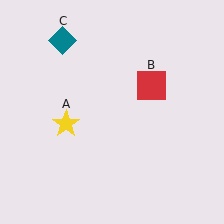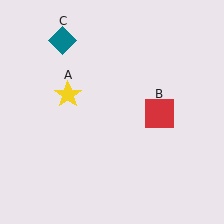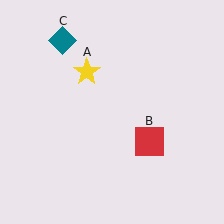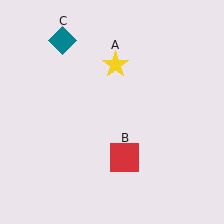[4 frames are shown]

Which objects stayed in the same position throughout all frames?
Teal diamond (object C) remained stationary.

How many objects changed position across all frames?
2 objects changed position: yellow star (object A), red square (object B).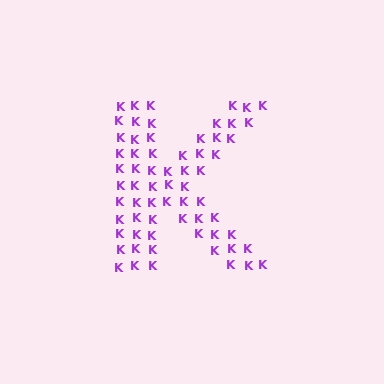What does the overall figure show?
The overall figure shows the letter K.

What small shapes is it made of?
It is made of small letter K's.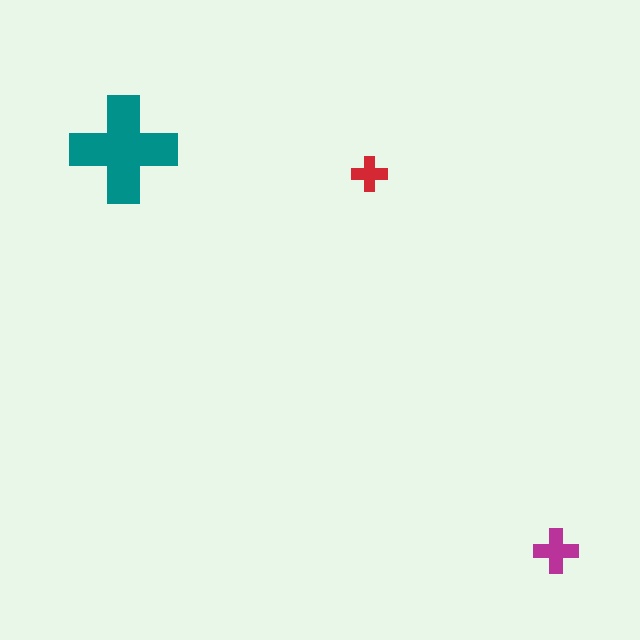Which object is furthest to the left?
The teal cross is leftmost.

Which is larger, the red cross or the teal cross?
The teal one.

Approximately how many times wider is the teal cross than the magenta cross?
About 2.5 times wider.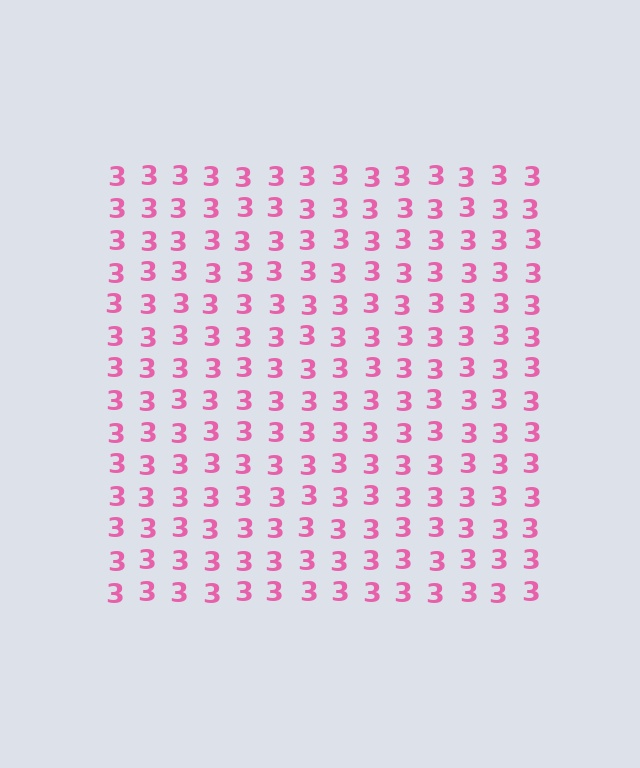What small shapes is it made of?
It is made of small digit 3's.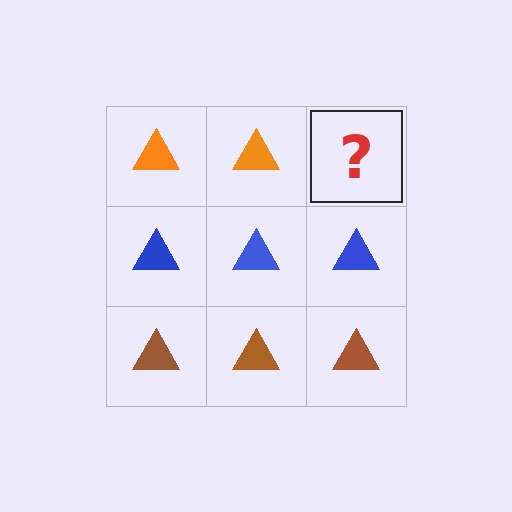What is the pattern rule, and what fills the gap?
The rule is that each row has a consistent color. The gap should be filled with an orange triangle.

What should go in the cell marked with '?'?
The missing cell should contain an orange triangle.